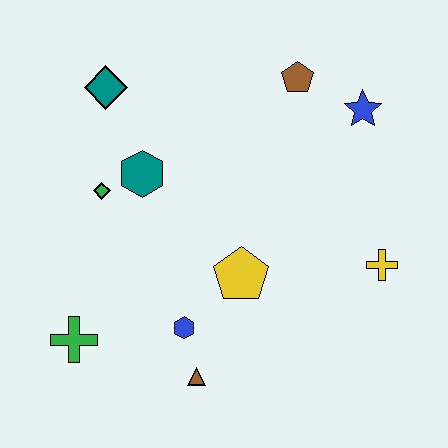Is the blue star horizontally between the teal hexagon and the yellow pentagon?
No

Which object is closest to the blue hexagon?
The brown triangle is closest to the blue hexagon.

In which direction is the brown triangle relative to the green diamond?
The brown triangle is below the green diamond.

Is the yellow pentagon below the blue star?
Yes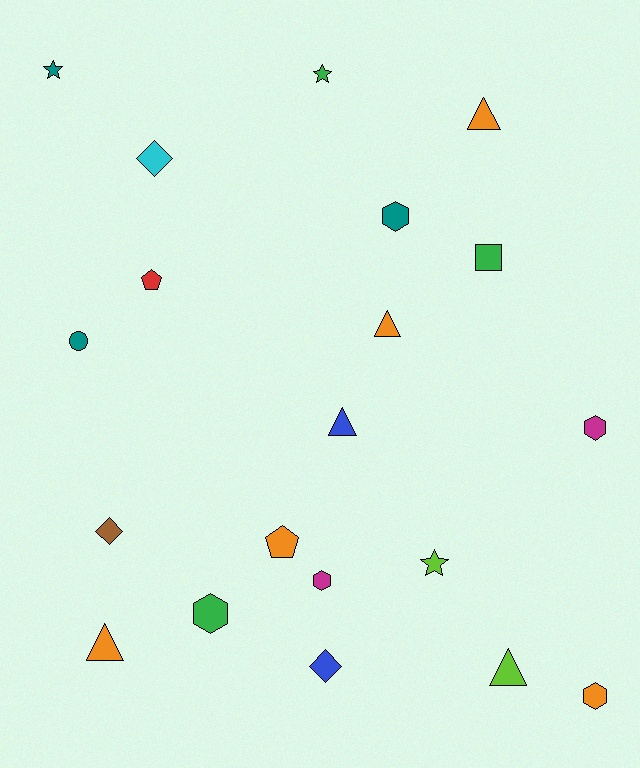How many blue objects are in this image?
There are 2 blue objects.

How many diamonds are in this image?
There are 3 diamonds.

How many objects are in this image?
There are 20 objects.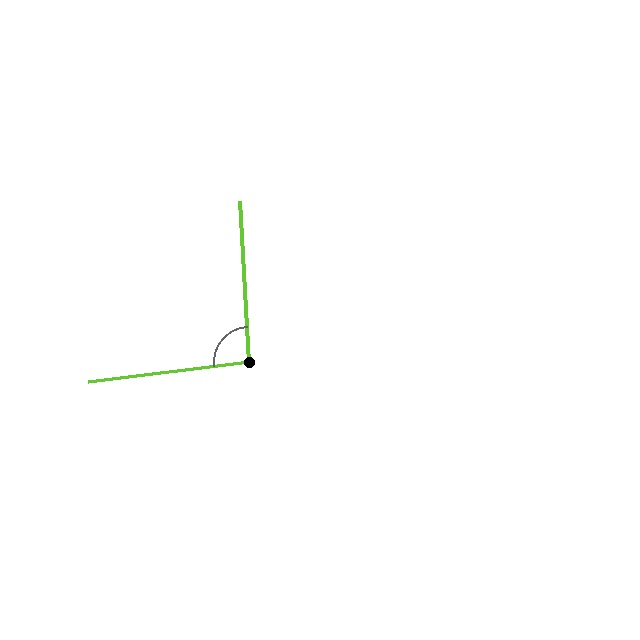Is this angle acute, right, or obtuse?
It is approximately a right angle.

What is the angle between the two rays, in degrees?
Approximately 94 degrees.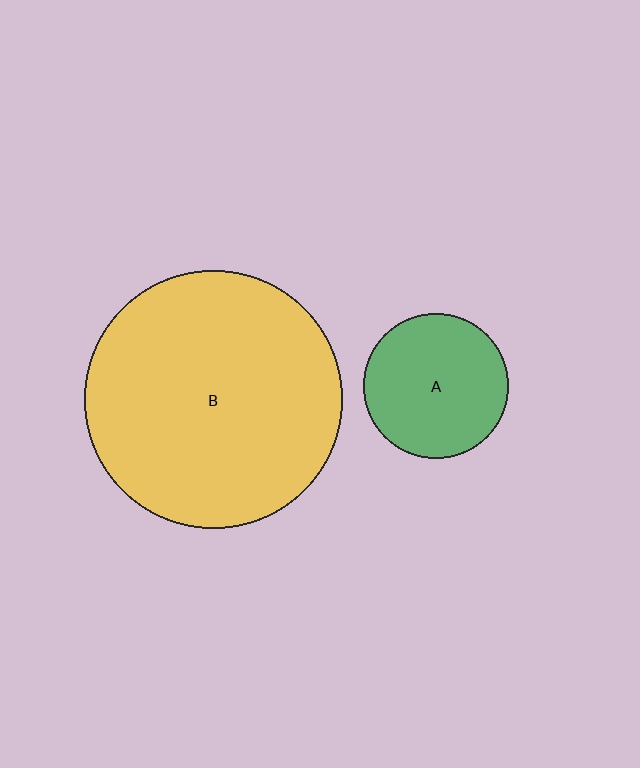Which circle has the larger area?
Circle B (yellow).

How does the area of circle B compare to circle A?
Approximately 3.2 times.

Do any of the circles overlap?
No, none of the circles overlap.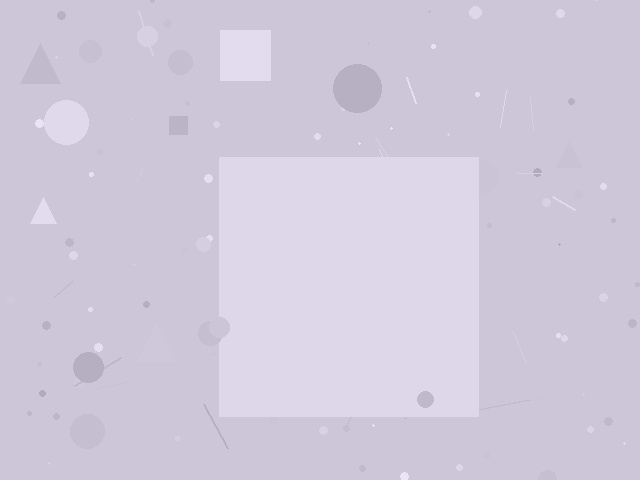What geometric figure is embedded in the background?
A square is embedded in the background.